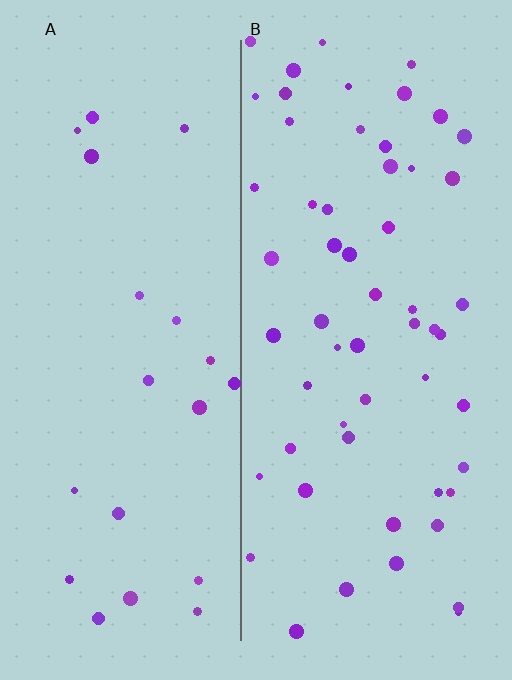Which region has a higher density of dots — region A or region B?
B (the right).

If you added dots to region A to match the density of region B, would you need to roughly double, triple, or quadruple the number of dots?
Approximately triple.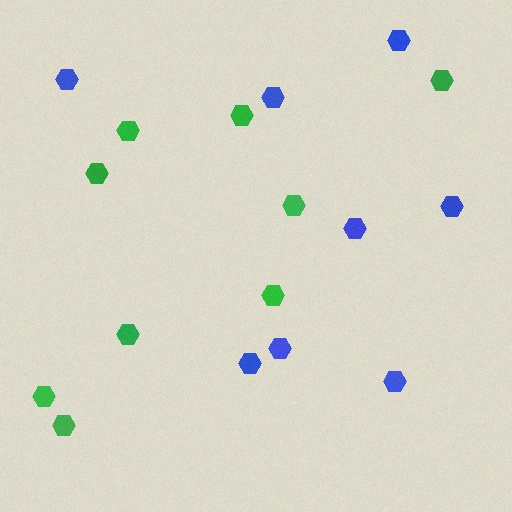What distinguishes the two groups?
There are 2 groups: one group of green hexagons (9) and one group of blue hexagons (8).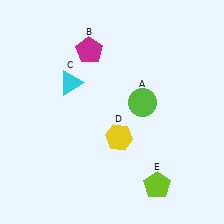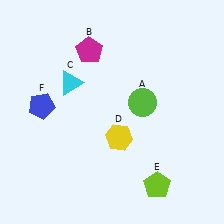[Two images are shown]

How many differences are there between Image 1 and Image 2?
There is 1 difference between the two images.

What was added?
A blue pentagon (F) was added in Image 2.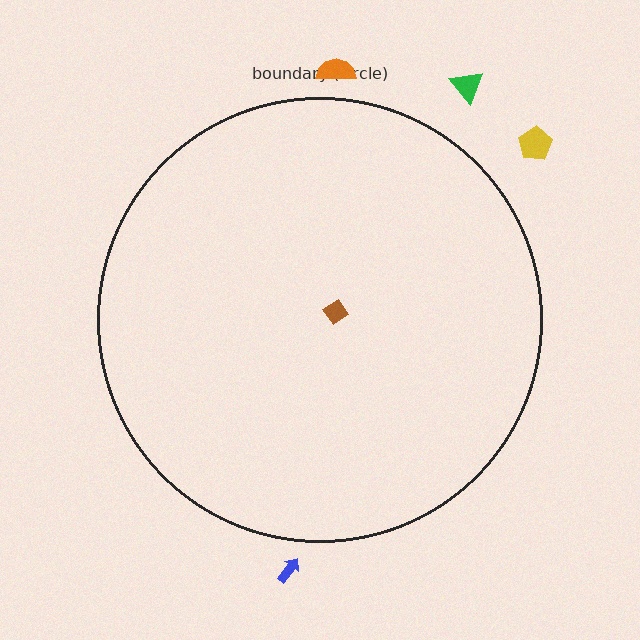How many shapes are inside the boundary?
1 inside, 4 outside.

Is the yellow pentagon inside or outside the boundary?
Outside.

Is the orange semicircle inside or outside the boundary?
Outside.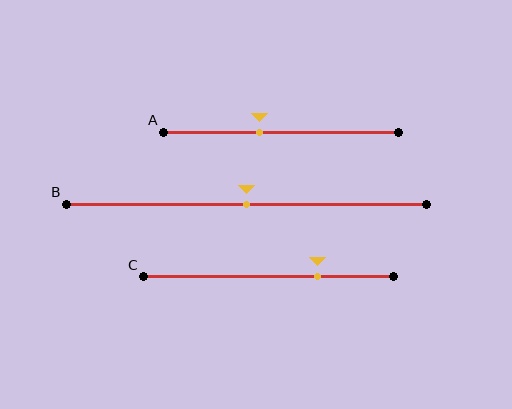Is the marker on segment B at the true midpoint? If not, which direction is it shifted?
Yes, the marker on segment B is at the true midpoint.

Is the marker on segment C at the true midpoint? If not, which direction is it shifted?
No, the marker on segment C is shifted to the right by about 20% of the segment length.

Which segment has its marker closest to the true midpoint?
Segment B has its marker closest to the true midpoint.